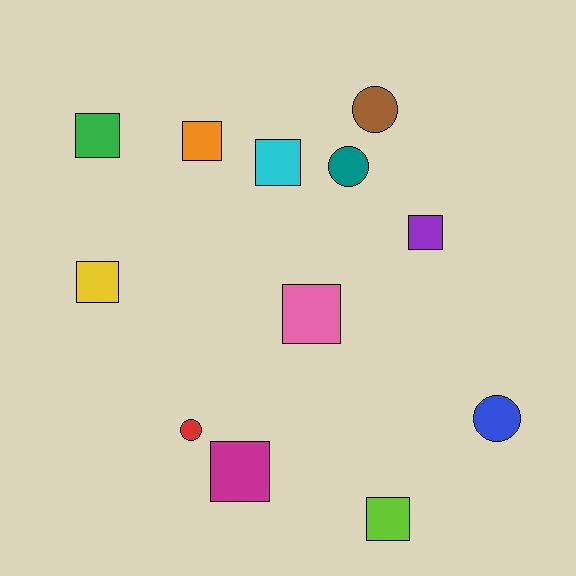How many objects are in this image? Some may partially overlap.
There are 12 objects.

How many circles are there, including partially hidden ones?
There are 4 circles.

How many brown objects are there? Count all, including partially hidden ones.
There is 1 brown object.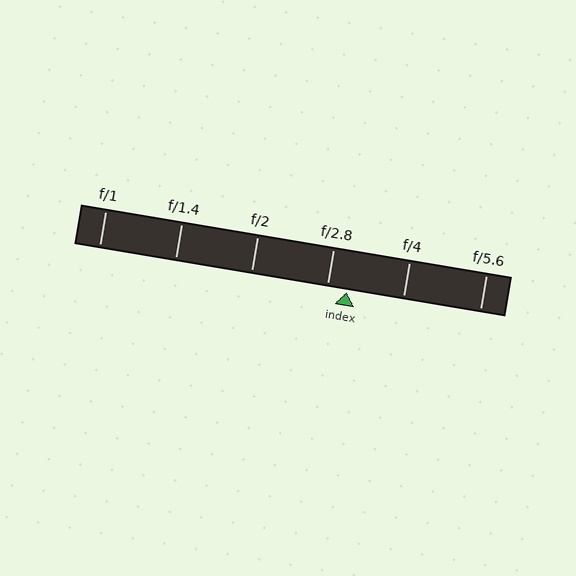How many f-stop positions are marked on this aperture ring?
There are 6 f-stop positions marked.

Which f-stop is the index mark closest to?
The index mark is closest to f/2.8.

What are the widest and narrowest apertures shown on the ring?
The widest aperture shown is f/1 and the narrowest is f/5.6.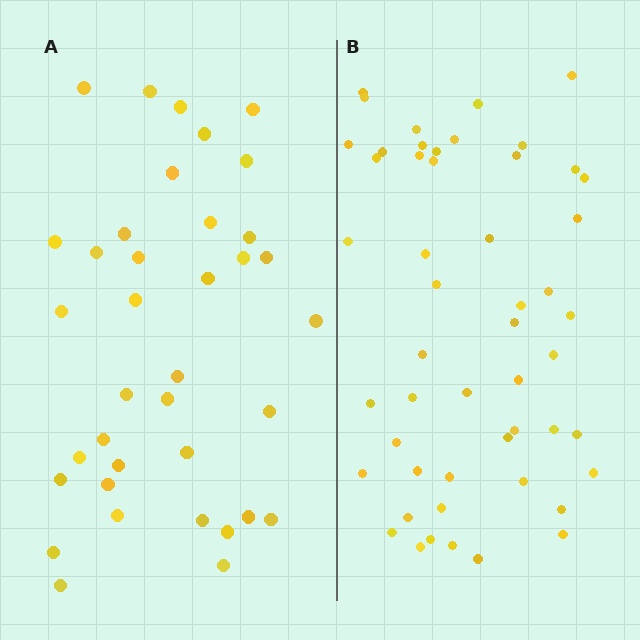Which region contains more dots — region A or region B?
Region B (the right region) has more dots.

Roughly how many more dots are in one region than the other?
Region B has approximately 15 more dots than region A.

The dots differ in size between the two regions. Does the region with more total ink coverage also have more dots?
No. Region A has more total ink coverage because its dots are larger, but region B actually contains more individual dots. Total area can be misleading — the number of items is what matters here.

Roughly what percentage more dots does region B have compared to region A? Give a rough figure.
About 40% more.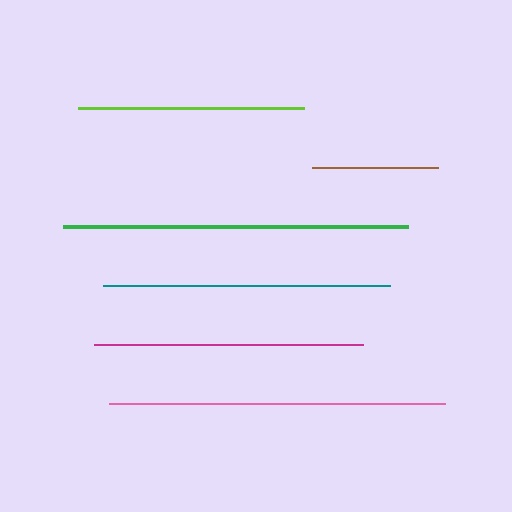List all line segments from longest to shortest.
From longest to shortest: green, pink, teal, magenta, lime, brown.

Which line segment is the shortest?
The brown line is the shortest at approximately 125 pixels.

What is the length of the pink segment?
The pink segment is approximately 336 pixels long.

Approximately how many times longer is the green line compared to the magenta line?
The green line is approximately 1.3 times the length of the magenta line.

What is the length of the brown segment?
The brown segment is approximately 125 pixels long.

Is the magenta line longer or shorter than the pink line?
The pink line is longer than the magenta line.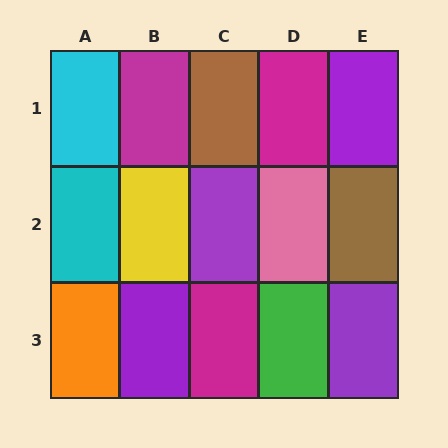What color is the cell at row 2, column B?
Yellow.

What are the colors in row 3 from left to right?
Orange, purple, magenta, green, purple.